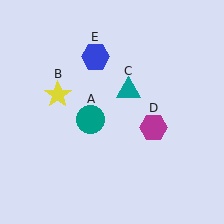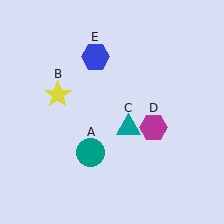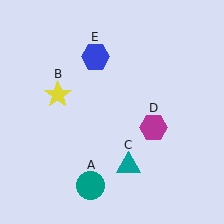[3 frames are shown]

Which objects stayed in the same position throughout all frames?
Yellow star (object B) and magenta hexagon (object D) and blue hexagon (object E) remained stationary.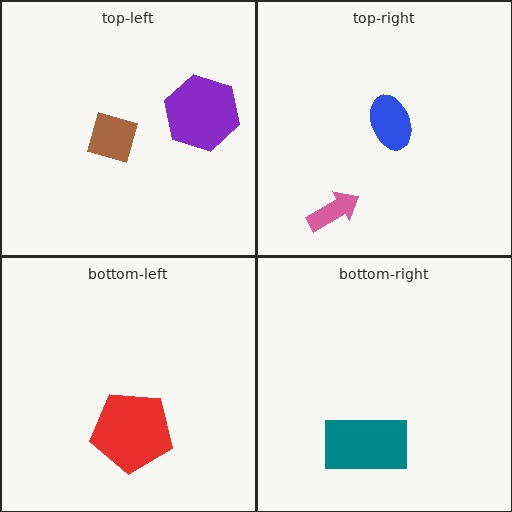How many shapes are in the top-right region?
2.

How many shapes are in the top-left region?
2.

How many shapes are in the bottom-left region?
1.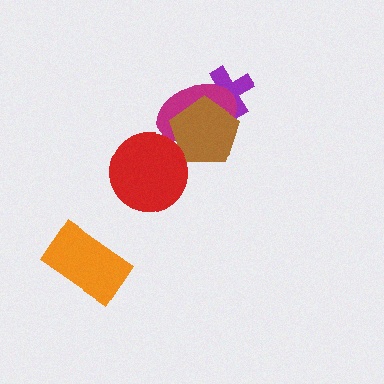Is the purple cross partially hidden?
Yes, it is partially covered by another shape.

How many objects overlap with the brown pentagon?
2 objects overlap with the brown pentagon.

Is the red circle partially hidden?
No, no other shape covers it.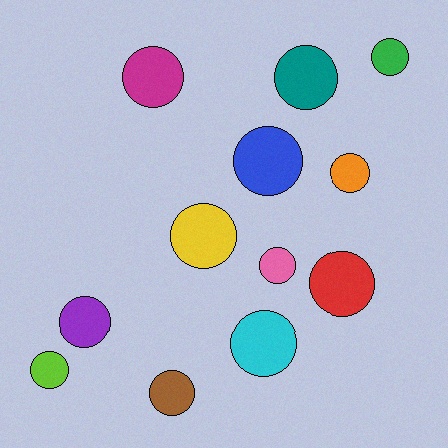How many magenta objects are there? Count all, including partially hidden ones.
There is 1 magenta object.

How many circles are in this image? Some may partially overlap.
There are 12 circles.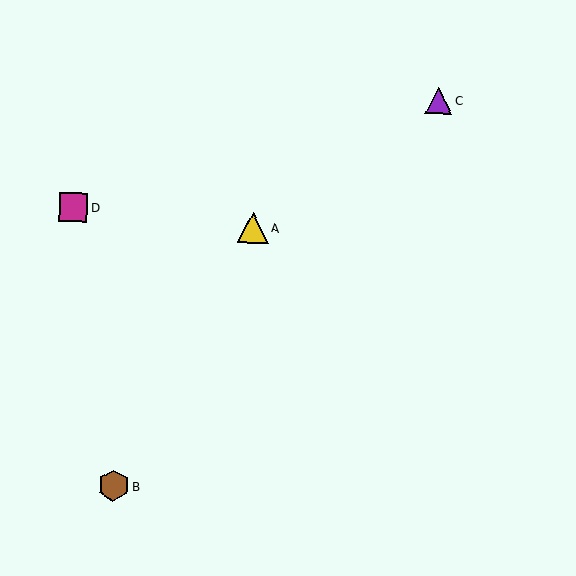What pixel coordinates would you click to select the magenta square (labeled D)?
Click at (73, 207) to select the magenta square D.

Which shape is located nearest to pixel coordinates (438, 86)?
The purple triangle (labeled C) at (439, 100) is nearest to that location.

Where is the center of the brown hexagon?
The center of the brown hexagon is at (114, 485).